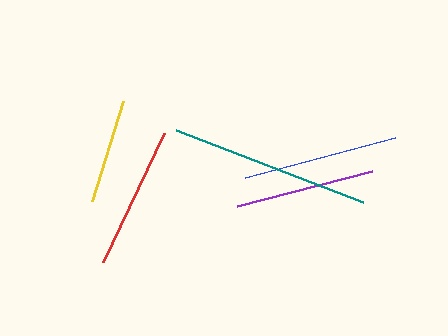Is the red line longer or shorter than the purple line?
The red line is longer than the purple line.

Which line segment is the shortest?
The yellow line is the shortest at approximately 104 pixels.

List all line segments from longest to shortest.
From longest to shortest: teal, blue, red, purple, yellow.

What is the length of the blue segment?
The blue segment is approximately 155 pixels long.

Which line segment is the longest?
The teal line is the longest at approximately 200 pixels.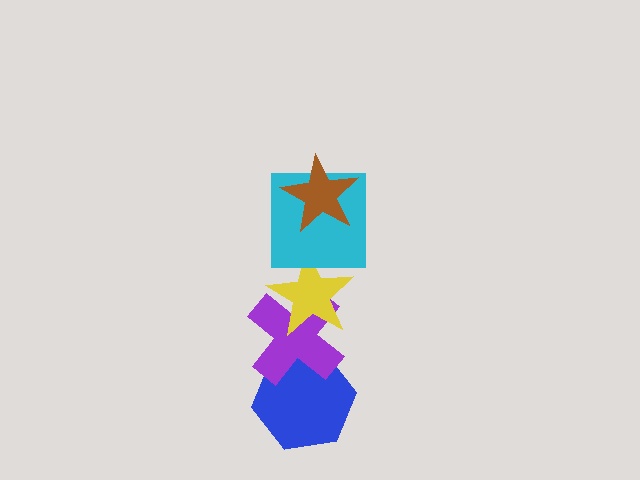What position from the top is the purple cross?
The purple cross is 4th from the top.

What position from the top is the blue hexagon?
The blue hexagon is 5th from the top.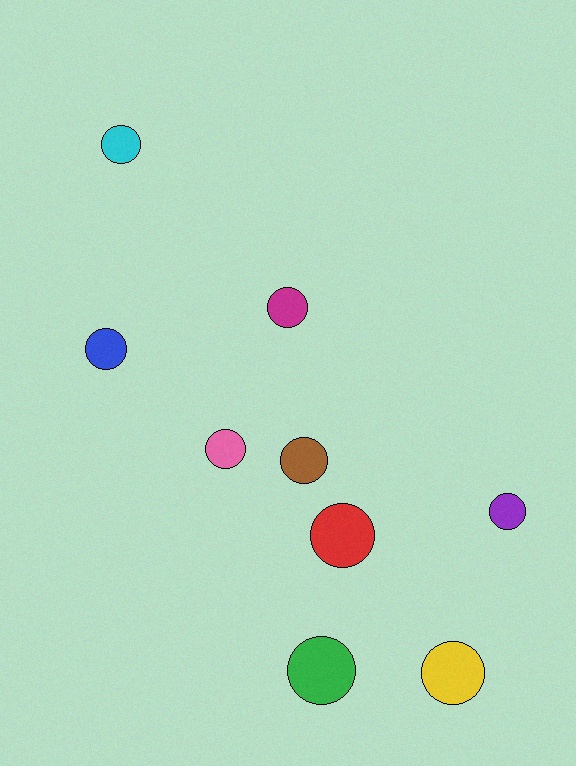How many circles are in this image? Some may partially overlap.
There are 9 circles.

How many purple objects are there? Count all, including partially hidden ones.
There is 1 purple object.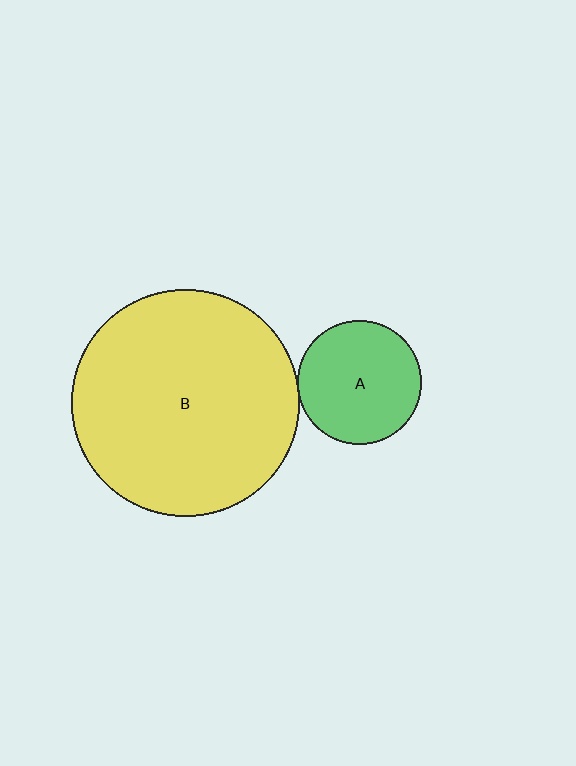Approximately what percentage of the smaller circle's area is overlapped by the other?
Approximately 5%.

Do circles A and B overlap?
Yes.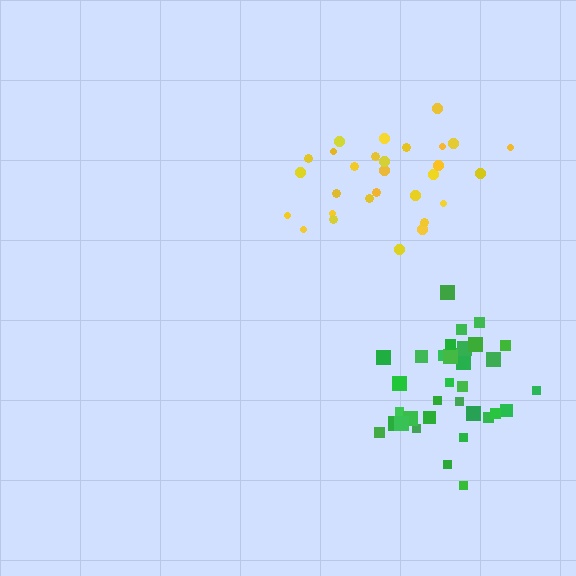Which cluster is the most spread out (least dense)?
Yellow.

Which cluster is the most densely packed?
Green.